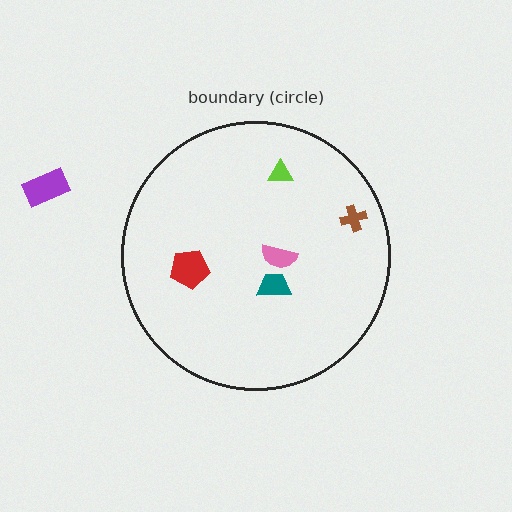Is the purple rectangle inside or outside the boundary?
Outside.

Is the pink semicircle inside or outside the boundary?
Inside.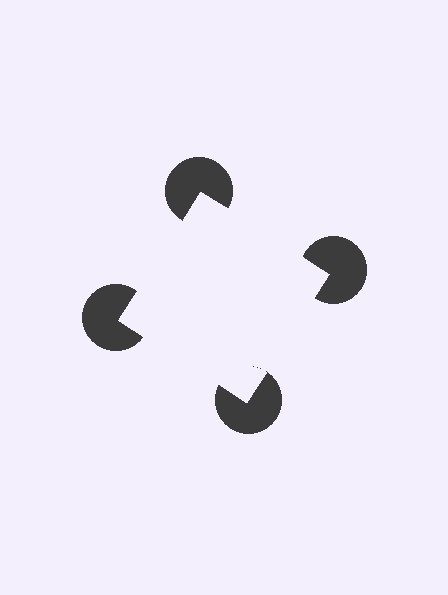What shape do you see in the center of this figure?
An illusory square — its edges are inferred from the aligned wedge cuts in the pac-man discs, not physically drawn.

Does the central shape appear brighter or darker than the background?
It typically appears slightly brighter than the background, even though no actual brightness change is drawn.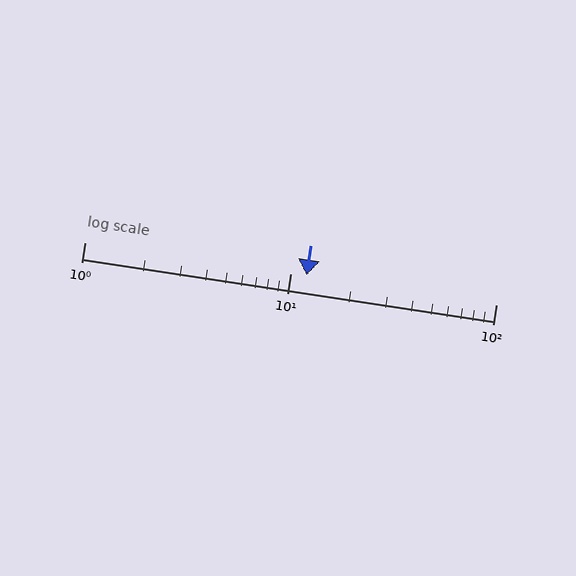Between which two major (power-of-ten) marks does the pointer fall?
The pointer is between 10 and 100.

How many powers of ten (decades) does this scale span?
The scale spans 2 decades, from 1 to 100.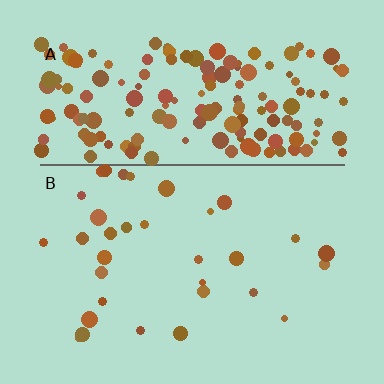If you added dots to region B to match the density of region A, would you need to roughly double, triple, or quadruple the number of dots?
Approximately quadruple.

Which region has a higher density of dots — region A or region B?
A (the top).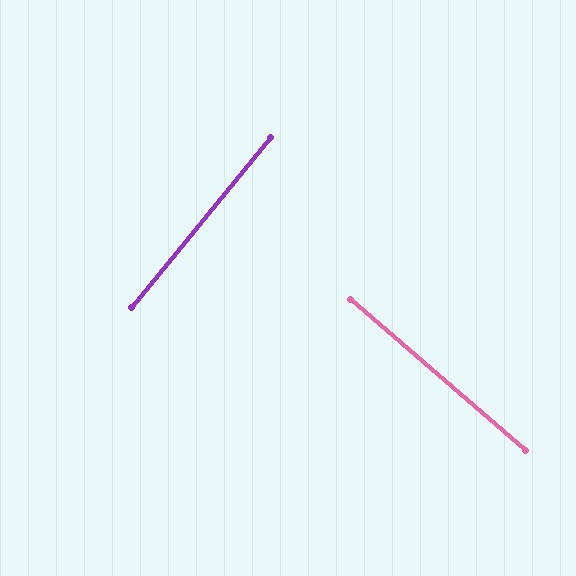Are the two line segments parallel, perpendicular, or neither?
Perpendicular — they meet at approximately 88°.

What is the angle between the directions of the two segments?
Approximately 88 degrees.